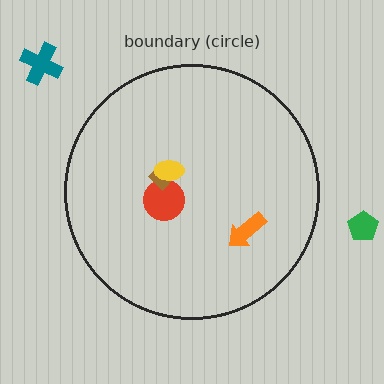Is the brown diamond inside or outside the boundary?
Inside.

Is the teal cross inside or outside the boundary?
Outside.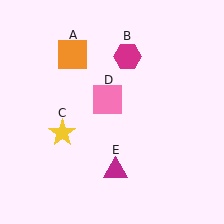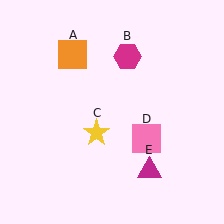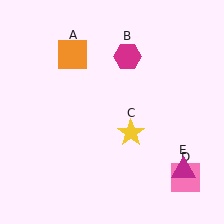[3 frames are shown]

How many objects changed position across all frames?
3 objects changed position: yellow star (object C), pink square (object D), magenta triangle (object E).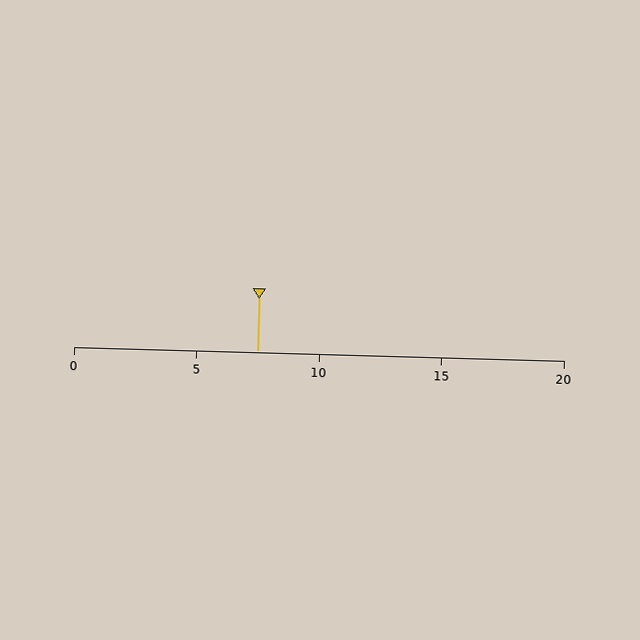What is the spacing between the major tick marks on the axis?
The major ticks are spaced 5 apart.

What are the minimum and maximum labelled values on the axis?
The axis runs from 0 to 20.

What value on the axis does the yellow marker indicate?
The marker indicates approximately 7.5.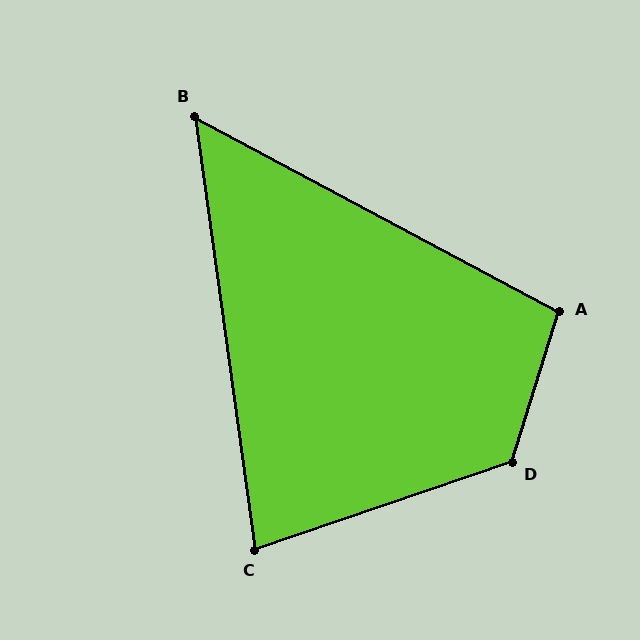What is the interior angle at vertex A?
Approximately 101 degrees (obtuse).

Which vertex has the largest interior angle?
D, at approximately 126 degrees.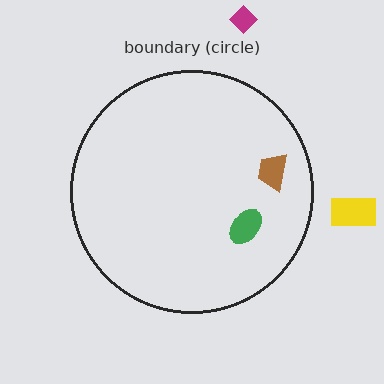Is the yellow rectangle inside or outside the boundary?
Outside.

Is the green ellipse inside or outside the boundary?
Inside.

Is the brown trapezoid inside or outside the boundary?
Inside.